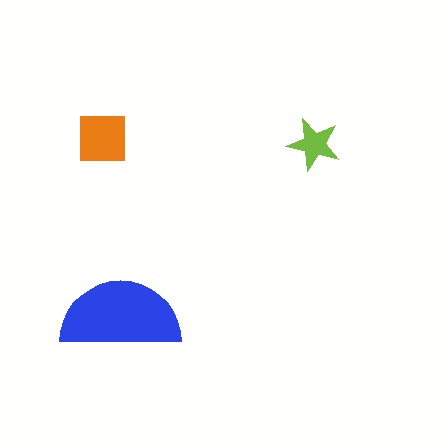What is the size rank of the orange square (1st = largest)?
2nd.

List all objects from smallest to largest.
The lime star, the orange square, the blue semicircle.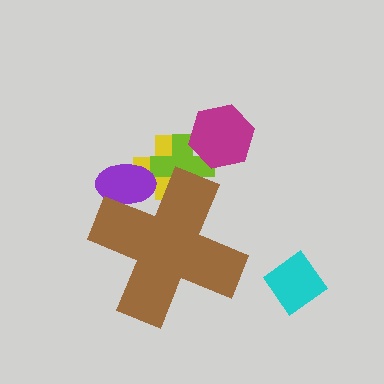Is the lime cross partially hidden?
Yes, the lime cross is partially hidden behind the brown cross.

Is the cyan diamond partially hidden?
No, the cyan diamond is fully visible.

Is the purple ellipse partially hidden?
Yes, the purple ellipse is partially hidden behind the brown cross.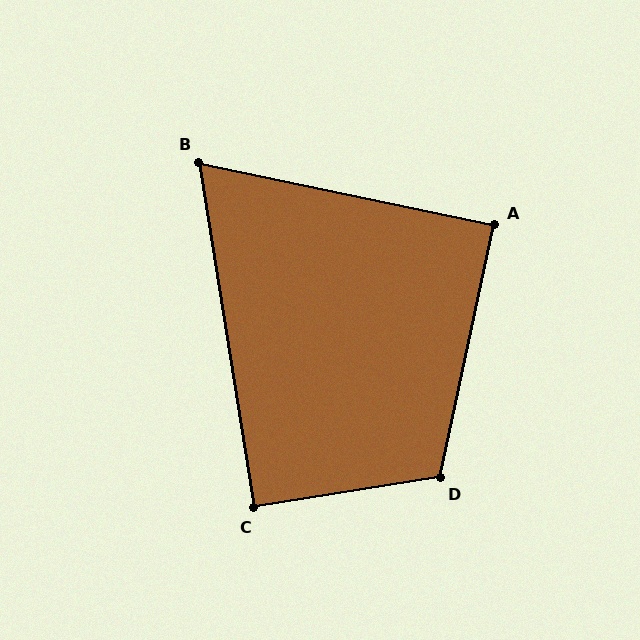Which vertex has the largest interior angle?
D, at approximately 111 degrees.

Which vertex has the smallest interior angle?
B, at approximately 69 degrees.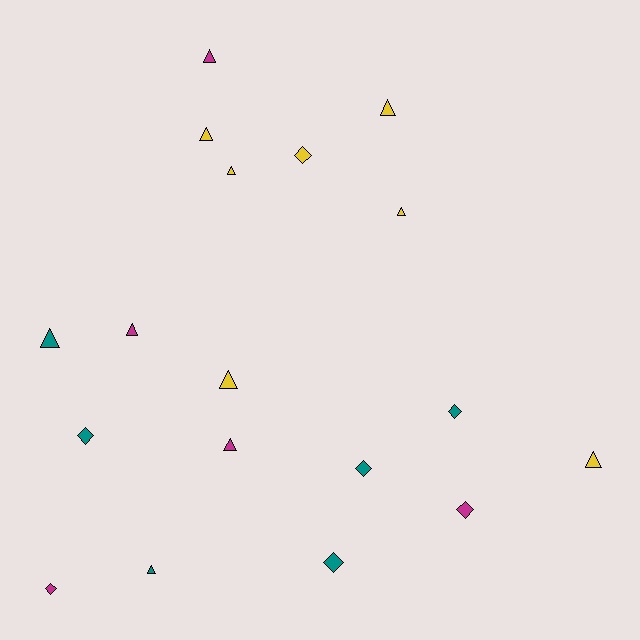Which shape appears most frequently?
Triangle, with 11 objects.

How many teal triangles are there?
There are 2 teal triangles.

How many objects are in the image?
There are 18 objects.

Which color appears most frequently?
Yellow, with 7 objects.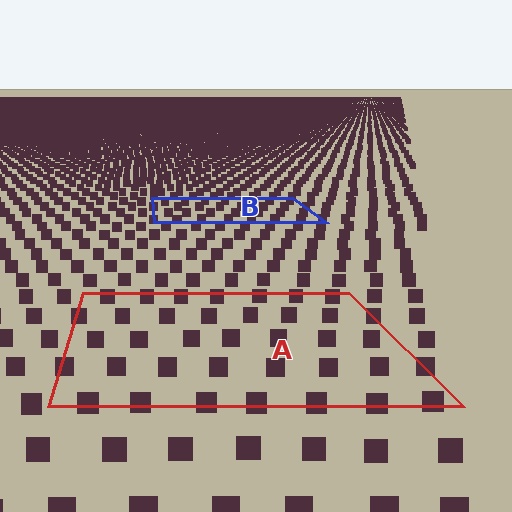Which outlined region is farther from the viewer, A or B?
Region B is farther from the viewer — the texture elements inside it appear smaller and more densely packed.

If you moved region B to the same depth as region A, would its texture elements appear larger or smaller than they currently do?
They would appear larger. At a closer depth, the same texture elements are projected at a bigger on-screen size.